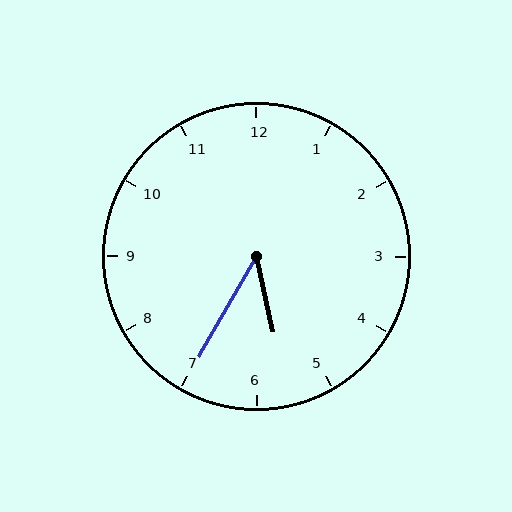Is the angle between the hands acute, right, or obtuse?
It is acute.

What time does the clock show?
5:35.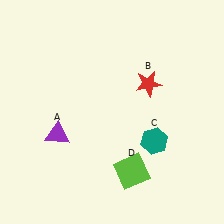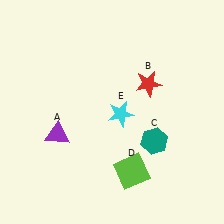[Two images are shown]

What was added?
A cyan star (E) was added in Image 2.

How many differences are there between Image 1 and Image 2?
There is 1 difference between the two images.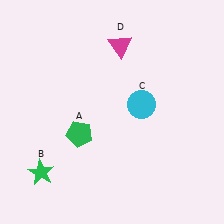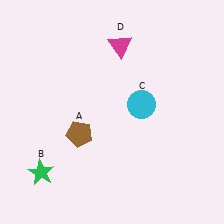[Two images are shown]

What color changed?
The pentagon (A) changed from green in Image 1 to brown in Image 2.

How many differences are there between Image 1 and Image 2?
There is 1 difference between the two images.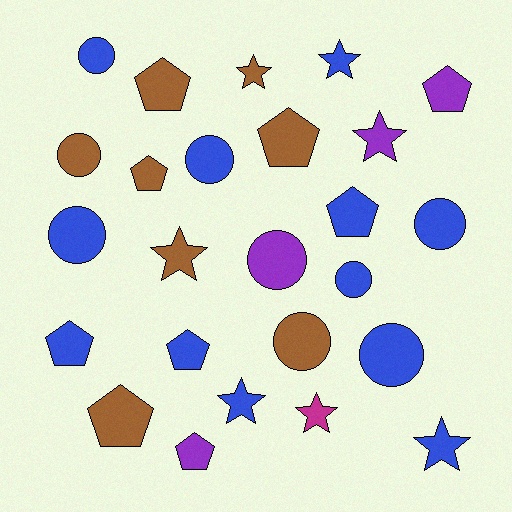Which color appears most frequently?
Blue, with 12 objects.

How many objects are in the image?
There are 25 objects.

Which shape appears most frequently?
Pentagon, with 9 objects.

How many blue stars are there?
There are 3 blue stars.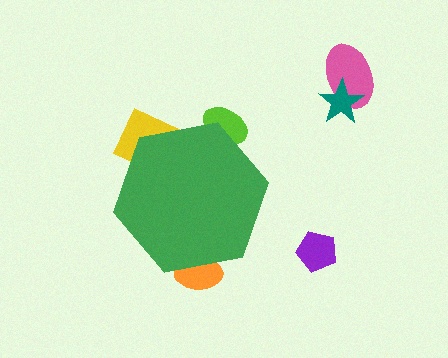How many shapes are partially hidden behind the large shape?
3 shapes are partially hidden.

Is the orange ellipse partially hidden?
Yes, the orange ellipse is partially hidden behind the green hexagon.